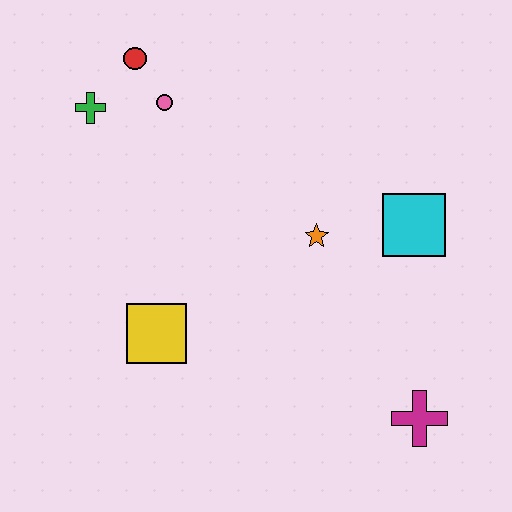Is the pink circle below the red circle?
Yes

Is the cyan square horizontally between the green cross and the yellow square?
No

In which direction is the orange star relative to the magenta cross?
The orange star is above the magenta cross.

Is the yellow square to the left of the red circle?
No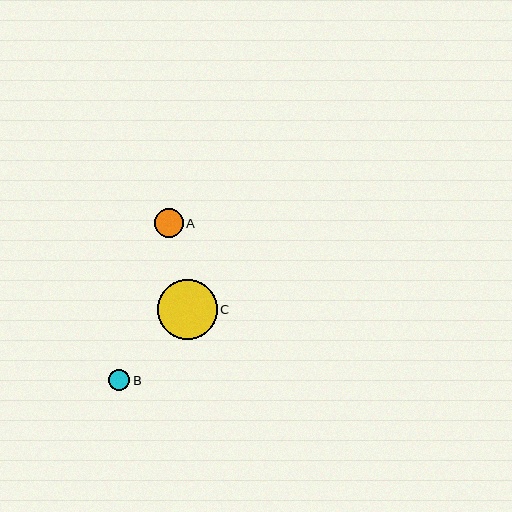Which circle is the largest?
Circle C is the largest with a size of approximately 60 pixels.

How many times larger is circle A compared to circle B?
Circle A is approximately 1.3 times the size of circle B.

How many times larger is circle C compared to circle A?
Circle C is approximately 2.1 times the size of circle A.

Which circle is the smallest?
Circle B is the smallest with a size of approximately 21 pixels.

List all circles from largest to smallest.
From largest to smallest: C, A, B.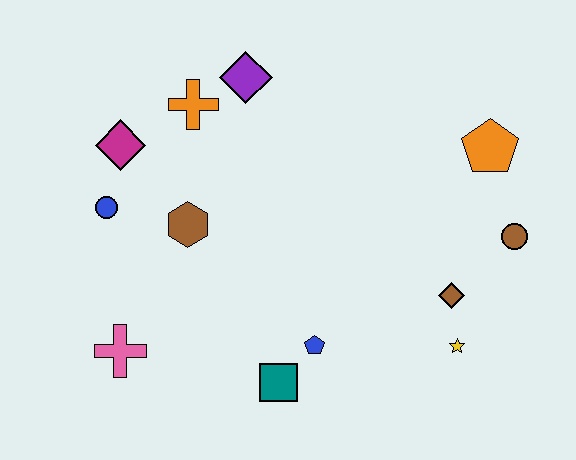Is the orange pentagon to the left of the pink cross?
No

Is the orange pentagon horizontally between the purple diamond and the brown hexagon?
No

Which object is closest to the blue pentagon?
The teal square is closest to the blue pentagon.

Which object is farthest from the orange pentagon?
The pink cross is farthest from the orange pentagon.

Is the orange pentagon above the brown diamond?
Yes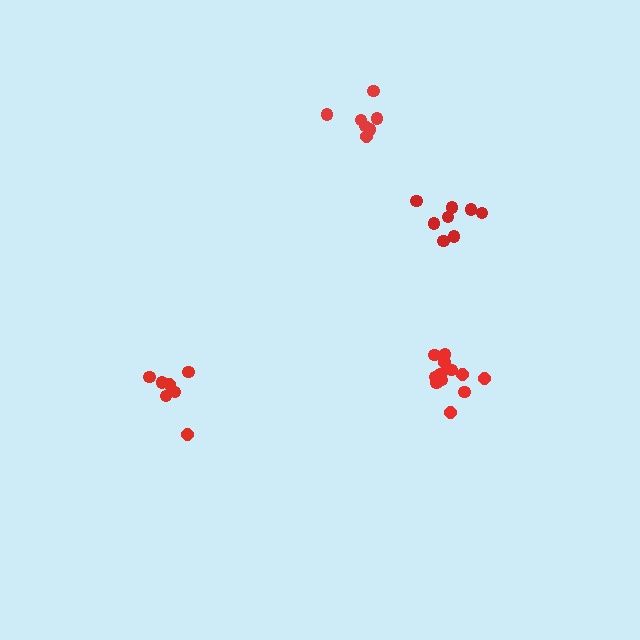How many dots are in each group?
Group 1: 12 dots, Group 2: 8 dots, Group 3: 7 dots, Group 4: 7 dots (34 total).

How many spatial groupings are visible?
There are 4 spatial groupings.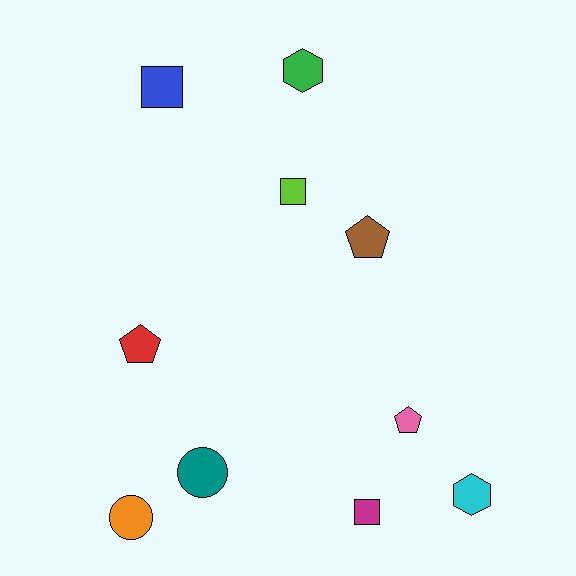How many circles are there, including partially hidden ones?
There are 2 circles.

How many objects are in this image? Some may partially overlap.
There are 10 objects.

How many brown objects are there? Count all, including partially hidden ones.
There is 1 brown object.